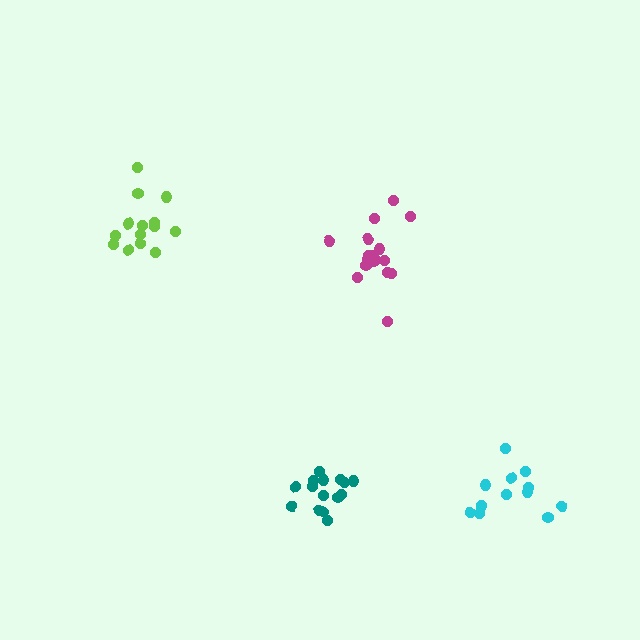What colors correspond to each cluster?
The clusters are colored: cyan, magenta, lime, teal.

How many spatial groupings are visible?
There are 4 spatial groupings.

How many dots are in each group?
Group 1: 12 dots, Group 2: 17 dots, Group 3: 14 dots, Group 4: 15 dots (58 total).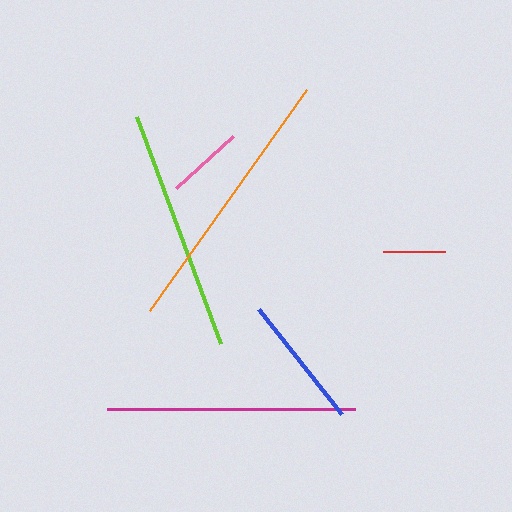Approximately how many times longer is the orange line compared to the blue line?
The orange line is approximately 2.0 times the length of the blue line.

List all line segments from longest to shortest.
From longest to shortest: orange, magenta, lime, blue, pink, red.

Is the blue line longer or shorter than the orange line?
The orange line is longer than the blue line.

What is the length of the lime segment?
The lime segment is approximately 242 pixels long.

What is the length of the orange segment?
The orange segment is approximately 271 pixels long.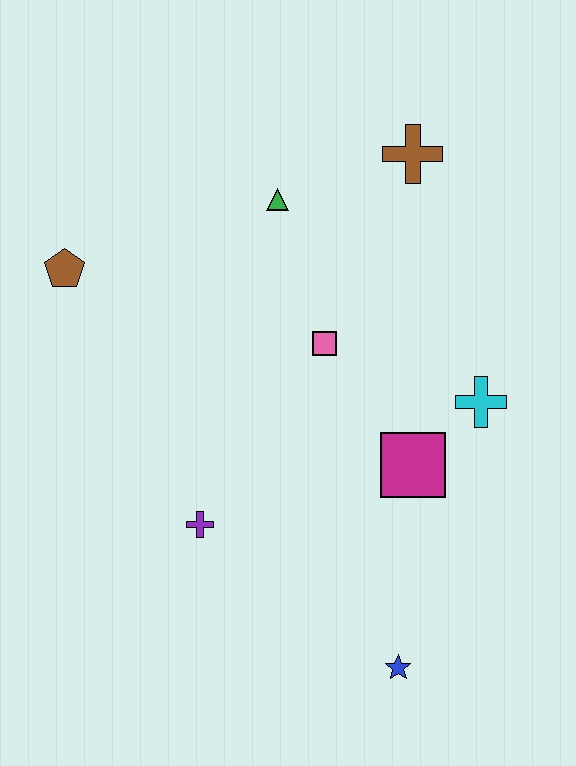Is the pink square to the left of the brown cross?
Yes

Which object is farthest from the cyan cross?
The brown pentagon is farthest from the cyan cross.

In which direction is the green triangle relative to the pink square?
The green triangle is above the pink square.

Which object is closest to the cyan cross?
The magenta square is closest to the cyan cross.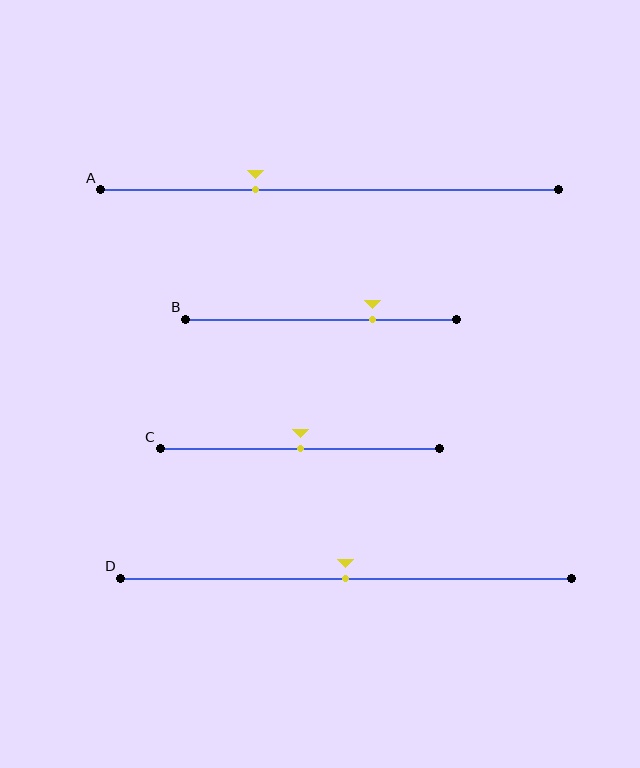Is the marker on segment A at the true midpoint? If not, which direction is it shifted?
No, the marker on segment A is shifted to the left by about 16% of the segment length.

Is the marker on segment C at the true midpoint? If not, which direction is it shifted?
Yes, the marker on segment C is at the true midpoint.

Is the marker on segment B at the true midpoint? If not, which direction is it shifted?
No, the marker on segment B is shifted to the right by about 19% of the segment length.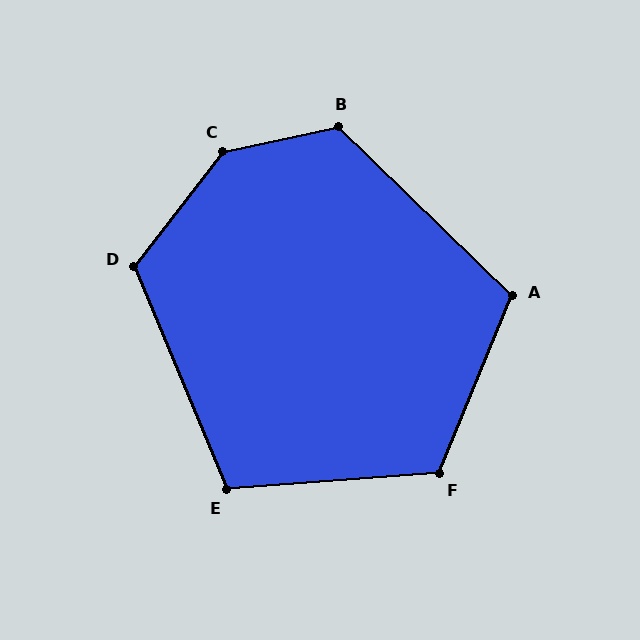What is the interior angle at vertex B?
Approximately 124 degrees (obtuse).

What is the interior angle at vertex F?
Approximately 117 degrees (obtuse).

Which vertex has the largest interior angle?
C, at approximately 140 degrees.